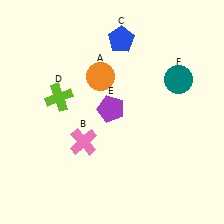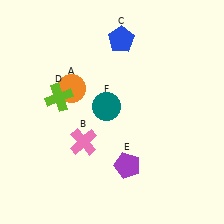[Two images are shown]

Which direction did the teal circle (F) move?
The teal circle (F) moved left.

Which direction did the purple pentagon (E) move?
The purple pentagon (E) moved down.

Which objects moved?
The objects that moved are: the orange circle (A), the purple pentagon (E), the teal circle (F).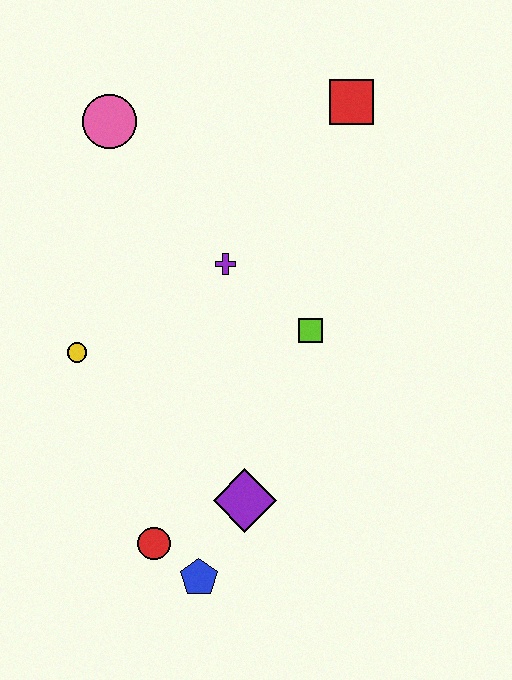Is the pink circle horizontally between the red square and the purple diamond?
No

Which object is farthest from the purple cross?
The blue pentagon is farthest from the purple cross.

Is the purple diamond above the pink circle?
No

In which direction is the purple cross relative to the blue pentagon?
The purple cross is above the blue pentagon.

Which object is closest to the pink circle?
The purple cross is closest to the pink circle.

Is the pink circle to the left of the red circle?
Yes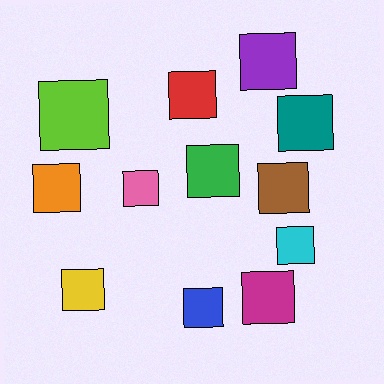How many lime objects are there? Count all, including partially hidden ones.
There is 1 lime object.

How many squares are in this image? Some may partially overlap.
There are 12 squares.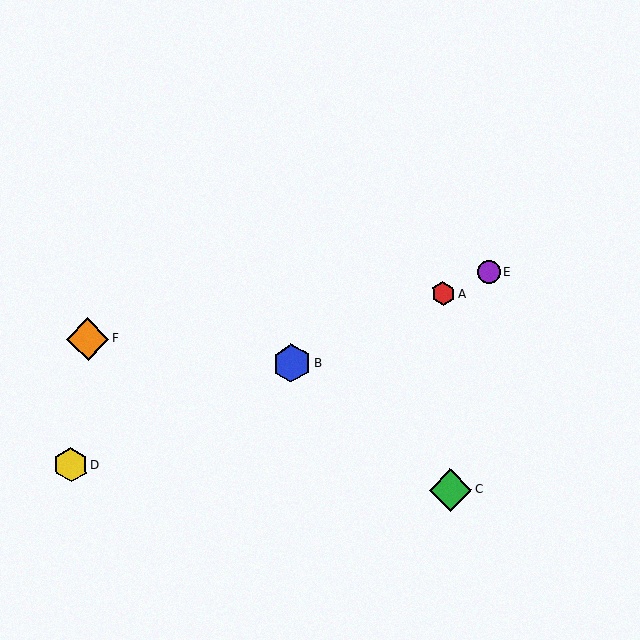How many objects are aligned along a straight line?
4 objects (A, B, D, E) are aligned along a straight line.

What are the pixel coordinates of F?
Object F is at (88, 339).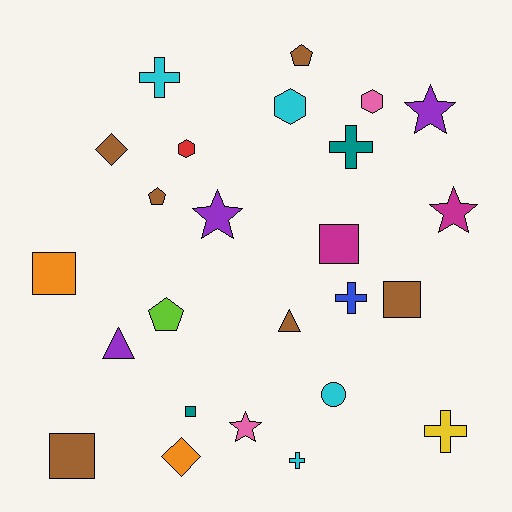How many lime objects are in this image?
There is 1 lime object.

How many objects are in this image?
There are 25 objects.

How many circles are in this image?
There is 1 circle.